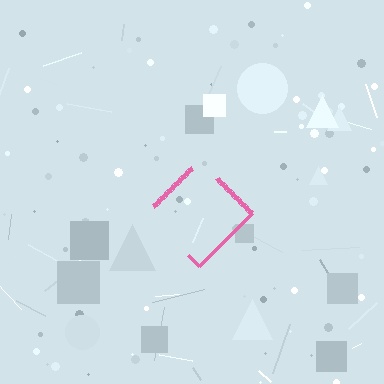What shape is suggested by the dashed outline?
The dashed outline suggests a diamond.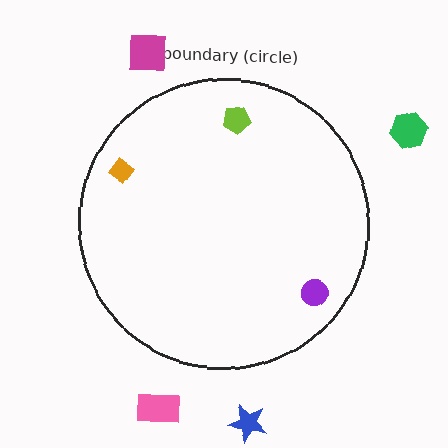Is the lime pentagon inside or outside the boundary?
Inside.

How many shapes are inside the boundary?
3 inside, 4 outside.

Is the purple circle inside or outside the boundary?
Inside.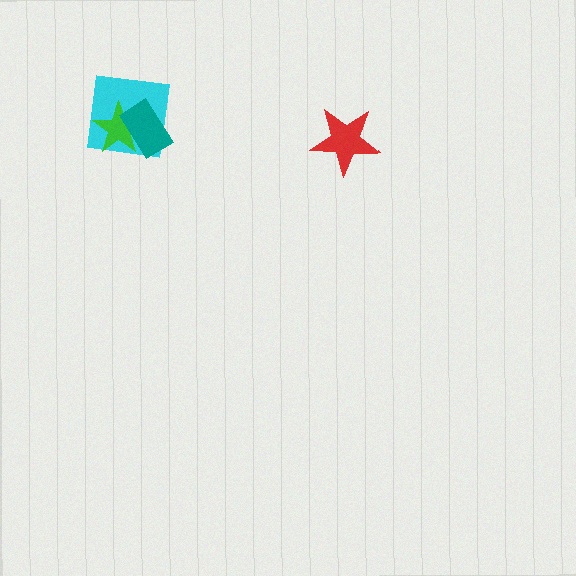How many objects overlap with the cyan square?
2 objects overlap with the cyan square.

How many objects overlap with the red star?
0 objects overlap with the red star.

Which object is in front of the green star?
The teal rectangle is in front of the green star.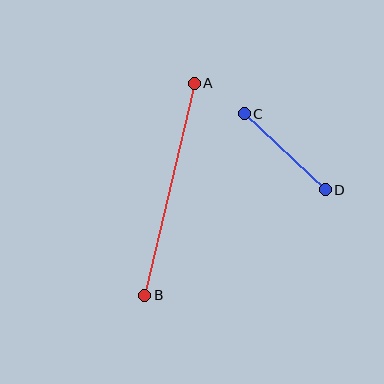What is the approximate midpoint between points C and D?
The midpoint is at approximately (285, 152) pixels.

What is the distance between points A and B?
The distance is approximately 218 pixels.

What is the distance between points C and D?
The distance is approximately 111 pixels.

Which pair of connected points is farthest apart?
Points A and B are farthest apart.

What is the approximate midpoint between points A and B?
The midpoint is at approximately (169, 189) pixels.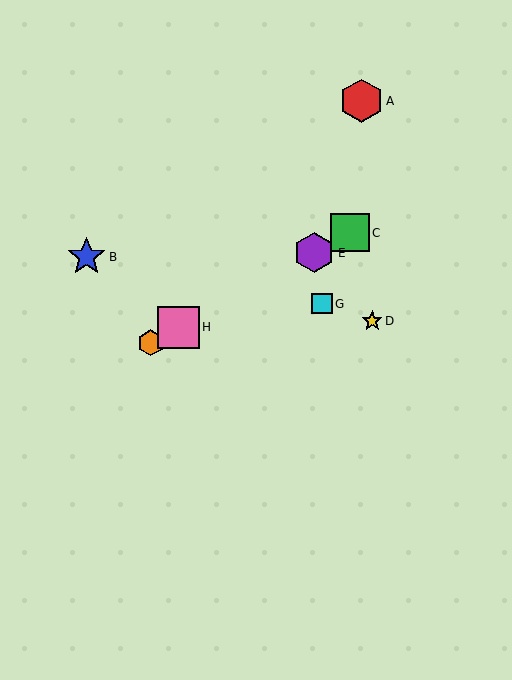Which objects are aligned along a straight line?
Objects C, E, F, H are aligned along a straight line.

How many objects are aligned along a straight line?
4 objects (C, E, F, H) are aligned along a straight line.